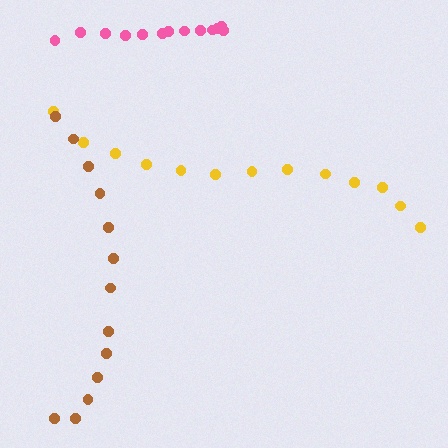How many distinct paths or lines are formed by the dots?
There are 3 distinct paths.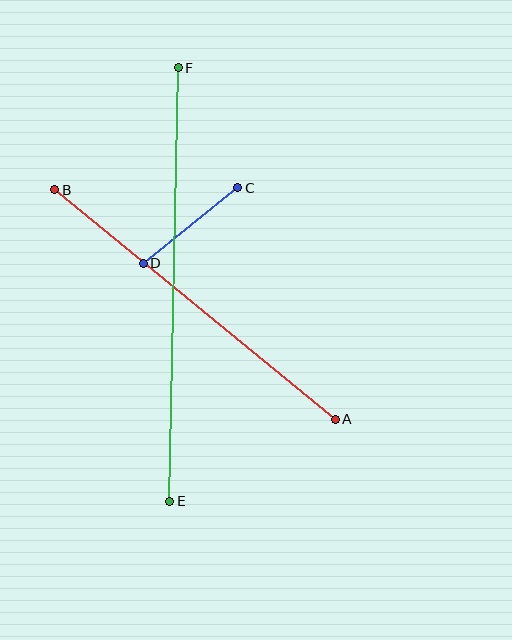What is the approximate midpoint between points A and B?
The midpoint is at approximately (195, 304) pixels.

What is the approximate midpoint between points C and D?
The midpoint is at approximately (190, 225) pixels.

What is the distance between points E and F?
The distance is approximately 434 pixels.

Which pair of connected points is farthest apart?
Points E and F are farthest apart.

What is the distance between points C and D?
The distance is approximately 121 pixels.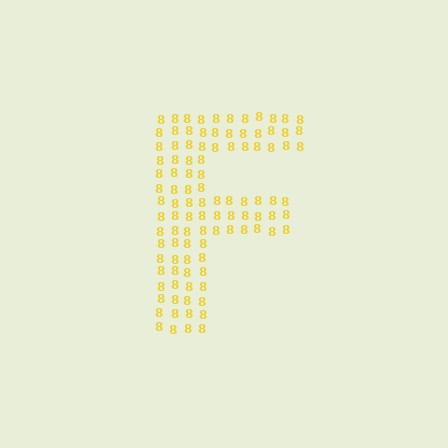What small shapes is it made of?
It is made of small digit 8's.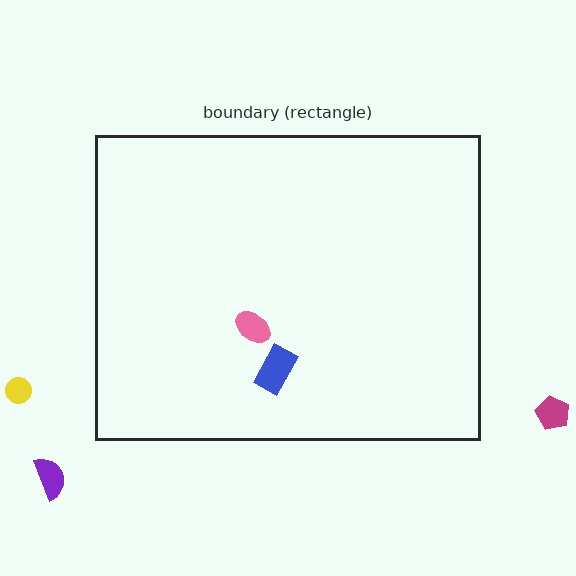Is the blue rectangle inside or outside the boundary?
Inside.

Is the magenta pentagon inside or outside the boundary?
Outside.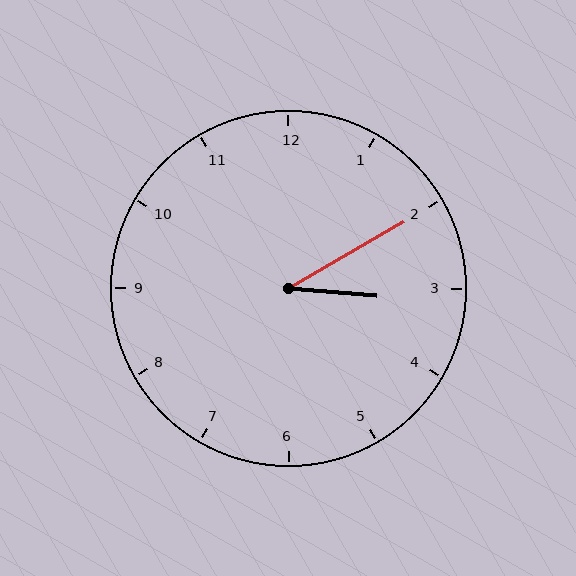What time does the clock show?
3:10.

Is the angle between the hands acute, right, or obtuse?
It is acute.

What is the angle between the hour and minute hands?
Approximately 35 degrees.